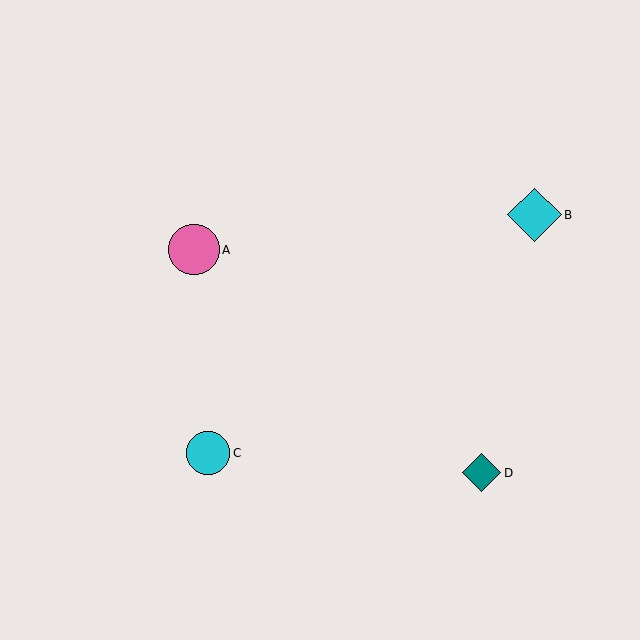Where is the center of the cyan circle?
The center of the cyan circle is at (208, 453).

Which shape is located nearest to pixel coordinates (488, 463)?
The teal diamond (labeled D) at (482, 473) is nearest to that location.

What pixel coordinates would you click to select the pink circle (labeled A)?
Click at (194, 250) to select the pink circle A.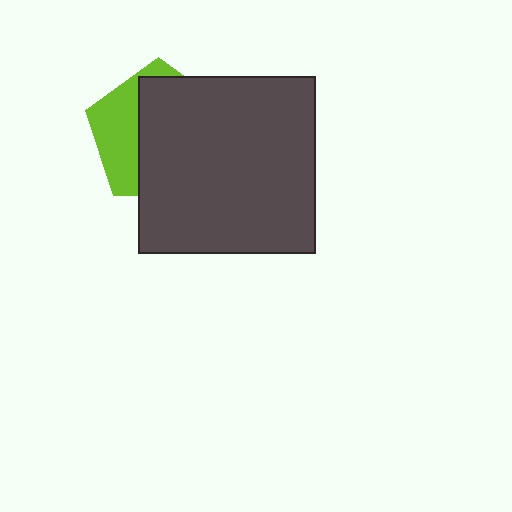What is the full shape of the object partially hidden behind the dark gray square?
The partially hidden object is a lime pentagon.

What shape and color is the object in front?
The object in front is a dark gray square.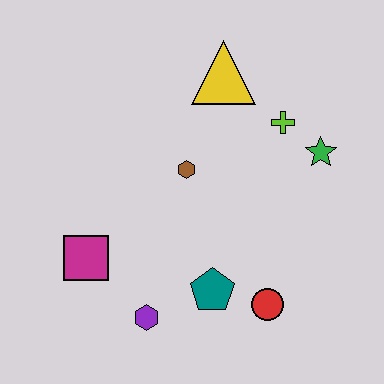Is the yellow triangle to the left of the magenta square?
No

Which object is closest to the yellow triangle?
The lime cross is closest to the yellow triangle.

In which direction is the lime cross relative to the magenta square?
The lime cross is to the right of the magenta square.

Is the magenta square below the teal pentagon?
No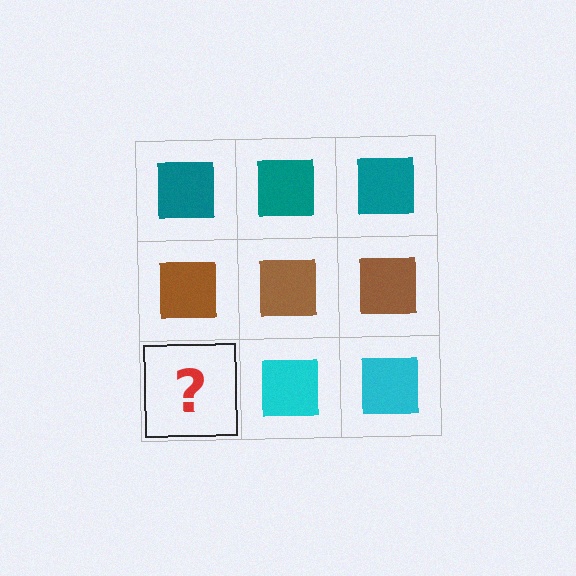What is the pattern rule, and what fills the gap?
The rule is that each row has a consistent color. The gap should be filled with a cyan square.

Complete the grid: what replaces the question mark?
The question mark should be replaced with a cyan square.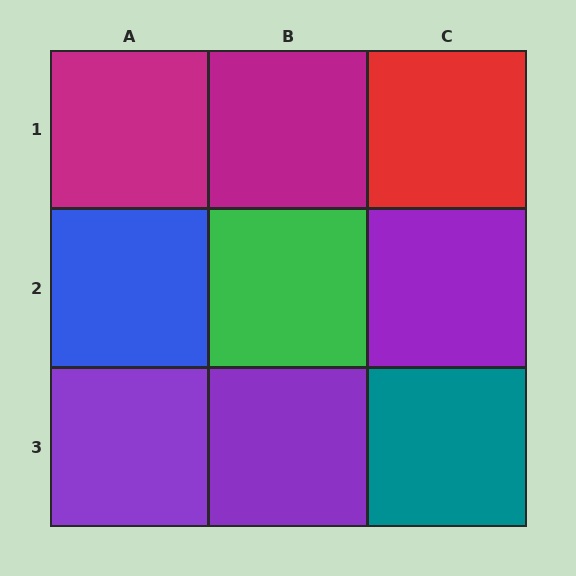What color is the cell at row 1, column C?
Red.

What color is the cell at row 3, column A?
Purple.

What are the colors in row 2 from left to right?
Blue, green, purple.